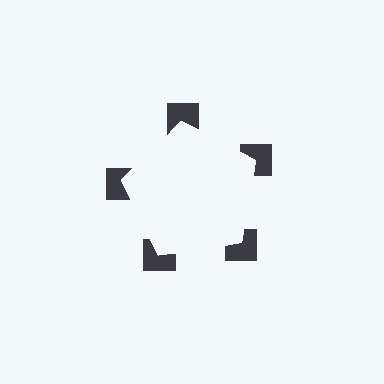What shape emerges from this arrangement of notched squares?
An illusory pentagon — its edges are inferred from the aligned wedge cuts in the notched squares, not physically drawn.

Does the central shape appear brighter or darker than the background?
It typically appears slightly brighter than the background, even though no actual brightness change is drawn.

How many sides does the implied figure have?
5 sides.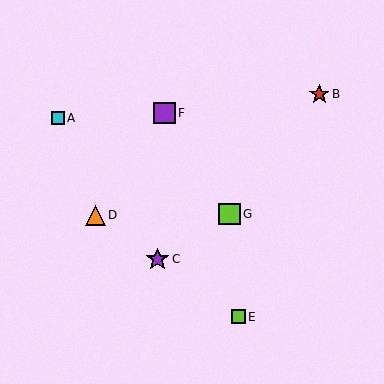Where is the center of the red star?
The center of the red star is at (319, 94).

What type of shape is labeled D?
Shape D is an orange triangle.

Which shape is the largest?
The purple star (labeled C) is the largest.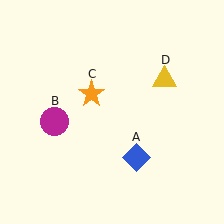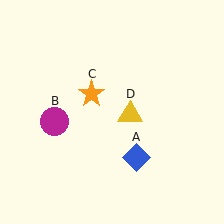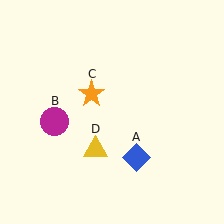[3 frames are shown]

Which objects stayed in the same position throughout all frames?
Blue diamond (object A) and magenta circle (object B) and orange star (object C) remained stationary.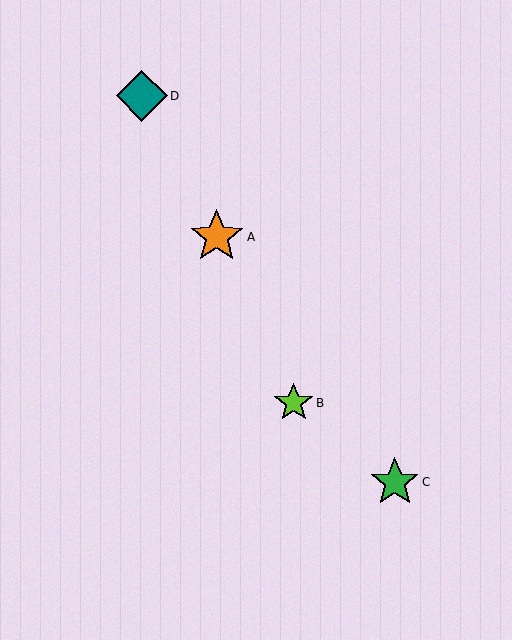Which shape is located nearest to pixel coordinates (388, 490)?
The green star (labeled C) at (395, 482) is nearest to that location.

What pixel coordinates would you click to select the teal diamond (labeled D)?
Click at (142, 96) to select the teal diamond D.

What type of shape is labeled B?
Shape B is a lime star.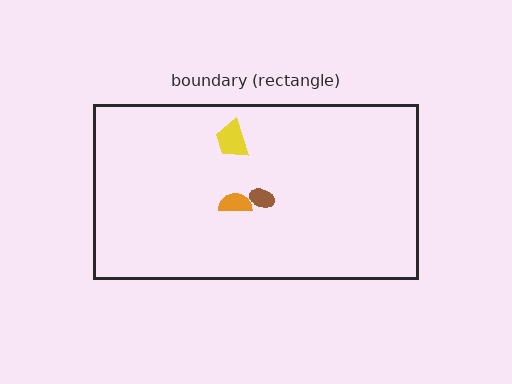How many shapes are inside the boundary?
3 inside, 0 outside.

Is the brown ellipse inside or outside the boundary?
Inside.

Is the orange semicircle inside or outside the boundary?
Inside.